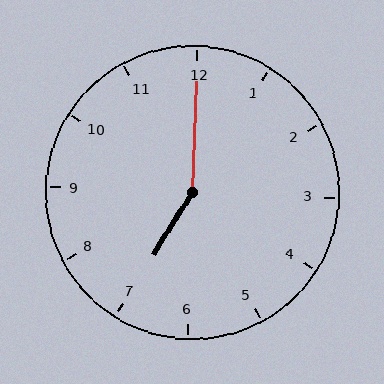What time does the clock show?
7:00.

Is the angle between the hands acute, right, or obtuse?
It is obtuse.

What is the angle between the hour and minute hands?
Approximately 150 degrees.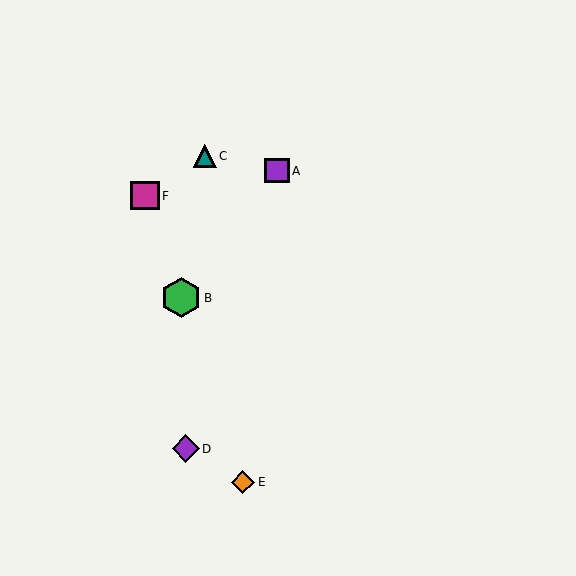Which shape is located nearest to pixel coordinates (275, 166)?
The purple square (labeled A) at (277, 171) is nearest to that location.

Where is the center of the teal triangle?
The center of the teal triangle is at (205, 156).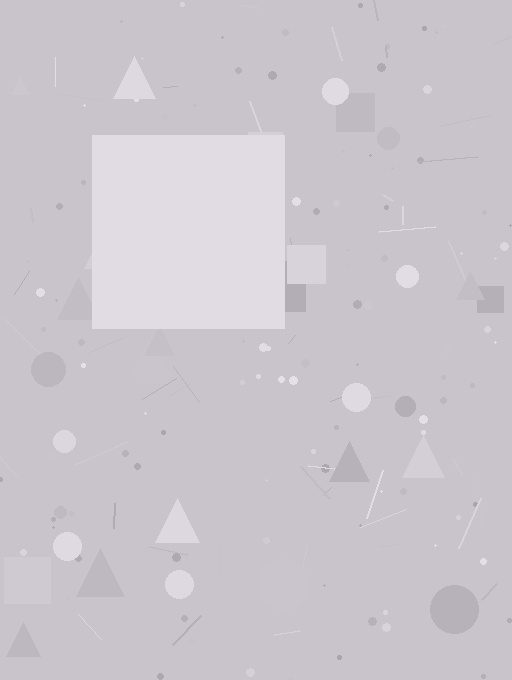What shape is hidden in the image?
A square is hidden in the image.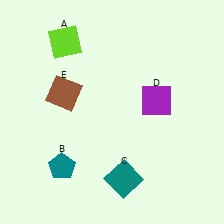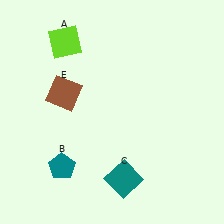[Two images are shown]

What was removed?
The purple square (D) was removed in Image 2.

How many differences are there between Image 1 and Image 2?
There is 1 difference between the two images.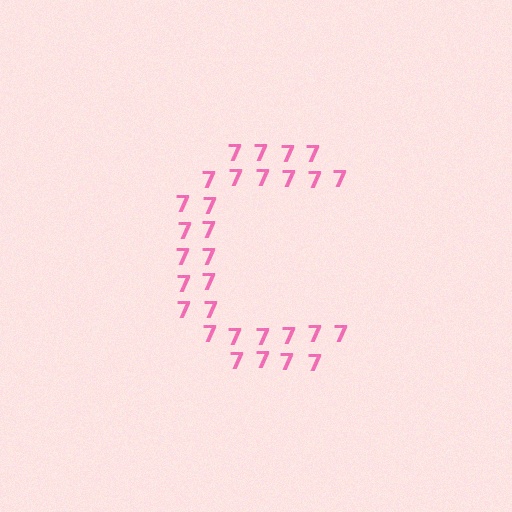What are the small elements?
The small elements are digit 7's.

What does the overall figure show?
The overall figure shows the letter C.